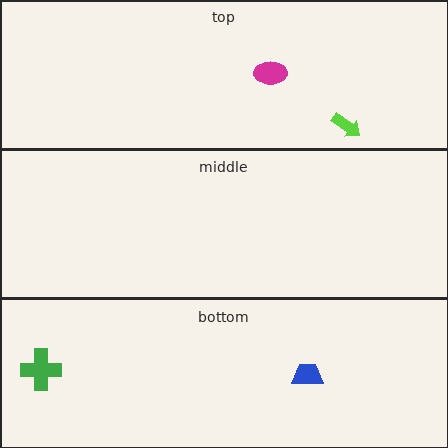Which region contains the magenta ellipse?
The top region.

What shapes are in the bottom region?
The blue trapezoid, the green cross.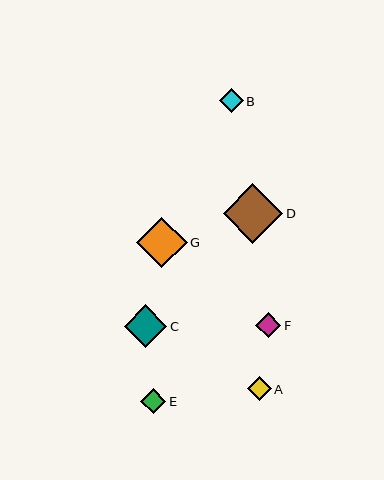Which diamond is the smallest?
Diamond B is the smallest with a size of approximately 23 pixels.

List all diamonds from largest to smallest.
From largest to smallest: D, G, C, F, E, A, B.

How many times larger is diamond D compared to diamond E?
Diamond D is approximately 2.4 times the size of diamond E.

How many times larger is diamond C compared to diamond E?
Diamond C is approximately 1.7 times the size of diamond E.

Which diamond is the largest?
Diamond D is the largest with a size of approximately 60 pixels.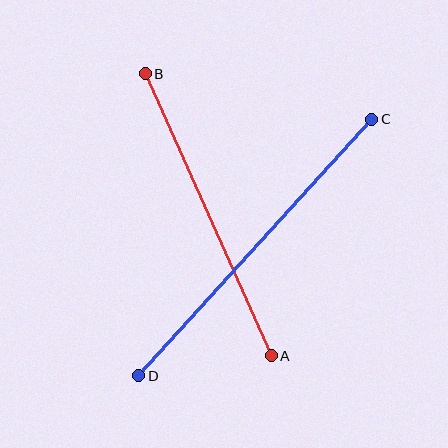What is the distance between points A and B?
The distance is approximately 309 pixels.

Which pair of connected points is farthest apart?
Points C and D are farthest apart.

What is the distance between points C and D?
The distance is approximately 347 pixels.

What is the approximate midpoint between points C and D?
The midpoint is at approximately (255, 247) pixels.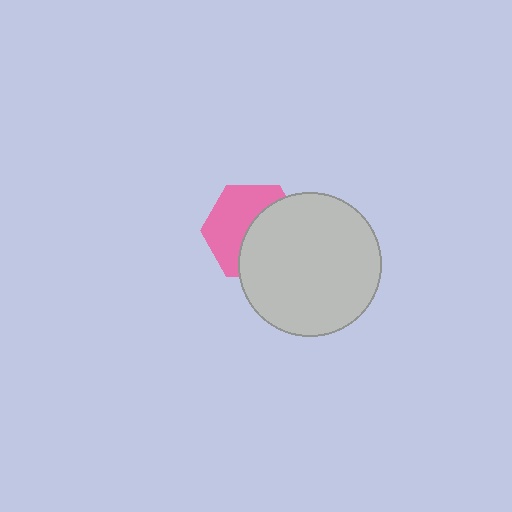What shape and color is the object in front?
The object in front is a light gray circle.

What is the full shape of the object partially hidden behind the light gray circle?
The partially hidden object is a pink hexagon.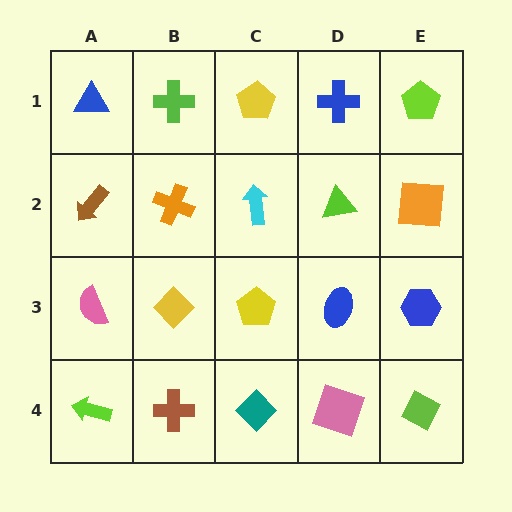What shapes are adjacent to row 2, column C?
A yellow pentagon (row 1, column C), a yellow pentagon (row 3, column C), an orange cross (row 2, column B), a lime triangle (row 2, column D).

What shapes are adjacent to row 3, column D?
A lime triangle (row 2, column D), a pink square (row 4, column D), a yellow pentagon (row 3, column C), a blue hexagon (row 3, column E).